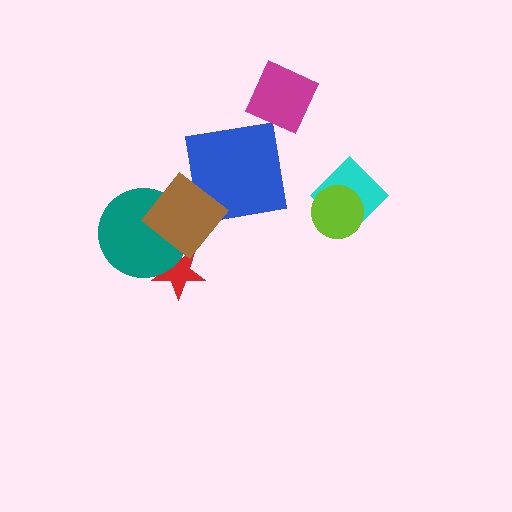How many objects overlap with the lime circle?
1 object overlaps with the lime circle.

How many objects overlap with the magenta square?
0 objects overlap with the magenta square.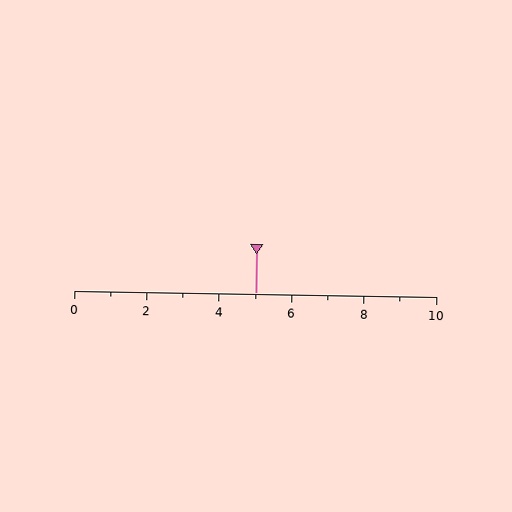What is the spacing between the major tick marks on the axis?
The major ticks are spaced 2 apart.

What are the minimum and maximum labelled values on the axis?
The axis runs from 0 to 10.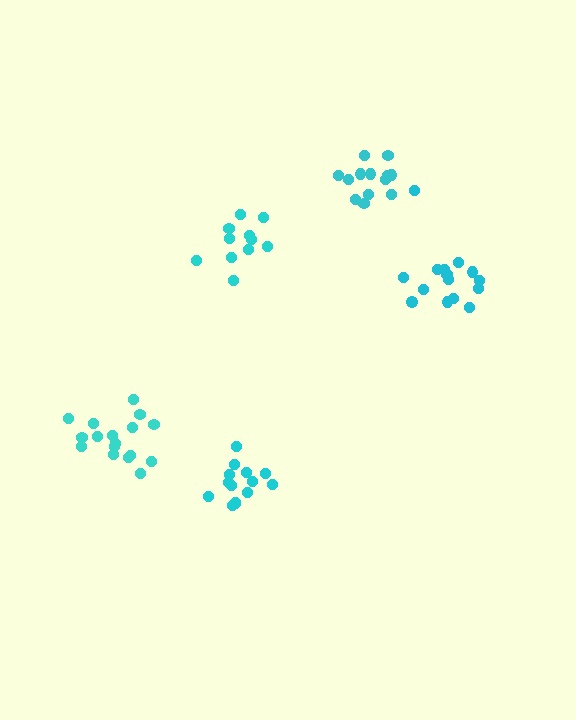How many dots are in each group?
Group 1: 17 dots, Group 2: 15 dots, Group 3: 14 dots, Group 4: 11 dots, Group 5: 13 dots (70 total).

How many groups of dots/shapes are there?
There are 5 groups.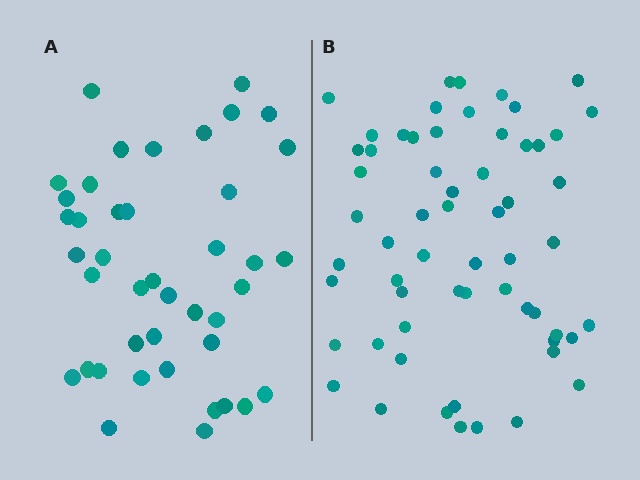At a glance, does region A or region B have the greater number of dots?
Region B (the right region) has more dots.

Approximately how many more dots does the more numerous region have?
Region B has approximately 20 more dots than region A.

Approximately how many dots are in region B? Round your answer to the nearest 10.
About 60 dots.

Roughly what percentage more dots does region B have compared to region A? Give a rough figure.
About 45% more.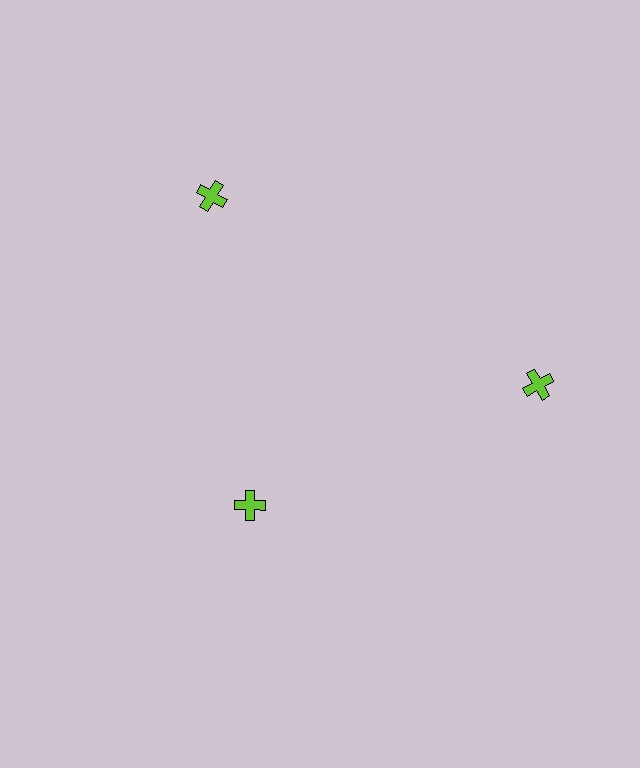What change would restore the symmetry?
The symmetry would be restored by moving it outward, back onto the ring so that all 3 crosses sit at equal angles and equal distance from the center.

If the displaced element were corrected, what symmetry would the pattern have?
It would have 3-fold rotational symmetry — the pattern would map onto itself every 120 degrees.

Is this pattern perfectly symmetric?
No. The 3 lime crosses are arranged in a ring, but one element near the 7 o'clock position is pulled inward toward the center, breaking the 3-fold rotational symmetry.